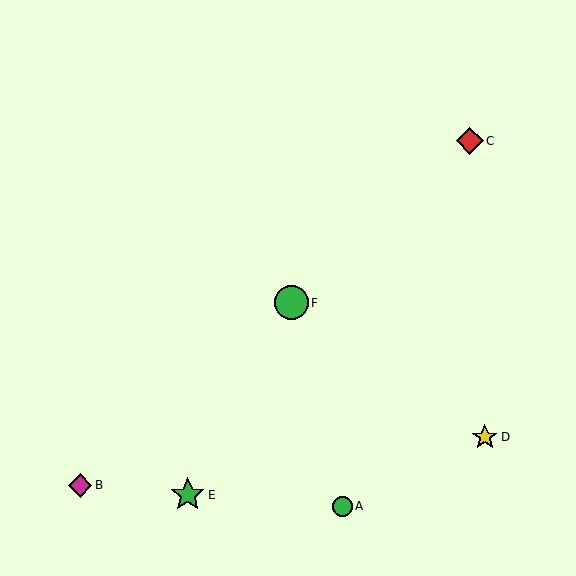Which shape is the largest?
The green circle (labeled F) is the largest.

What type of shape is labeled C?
Shape C is a red diamond.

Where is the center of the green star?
The center of the green star is at (188, 495).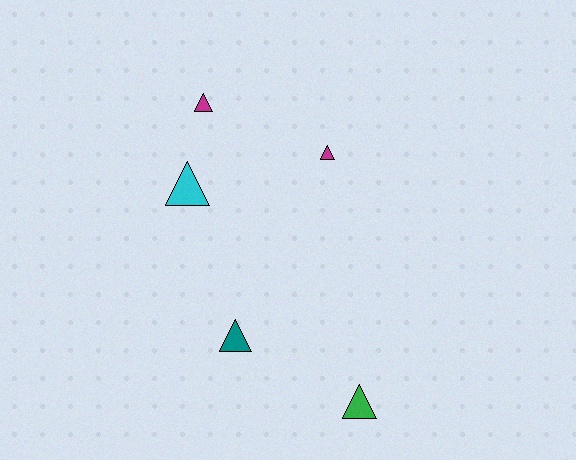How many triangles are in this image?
There are 5 triangles.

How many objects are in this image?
There are 5 objects.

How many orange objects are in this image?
There are no orange objects.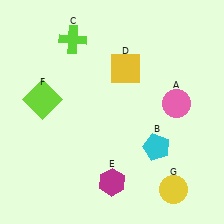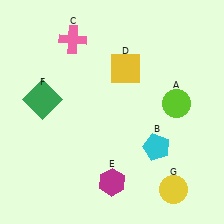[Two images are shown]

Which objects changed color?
A changed from pink to lime. C changed from lime to pink. F changed from lime to green.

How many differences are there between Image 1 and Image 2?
There are 3 differences between the two images.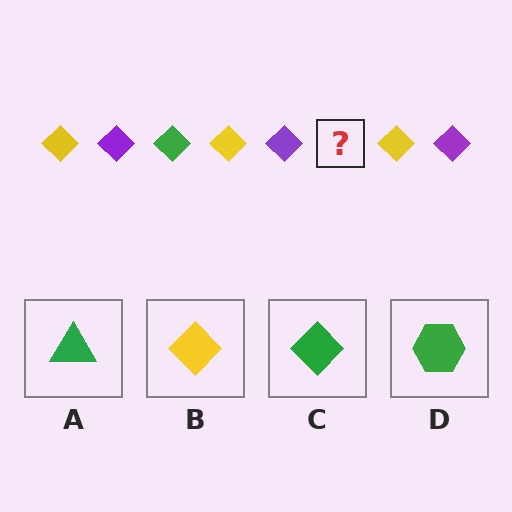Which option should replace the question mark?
Option C.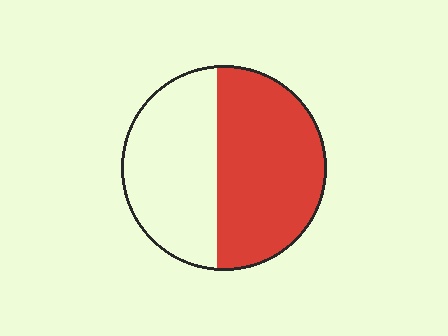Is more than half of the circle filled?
Yes.